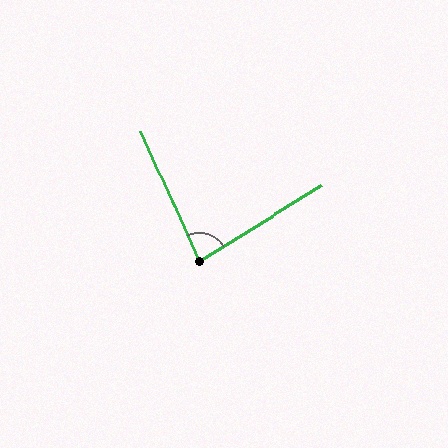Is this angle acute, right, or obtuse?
It is acute.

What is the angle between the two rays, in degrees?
Approximately 83 degrees.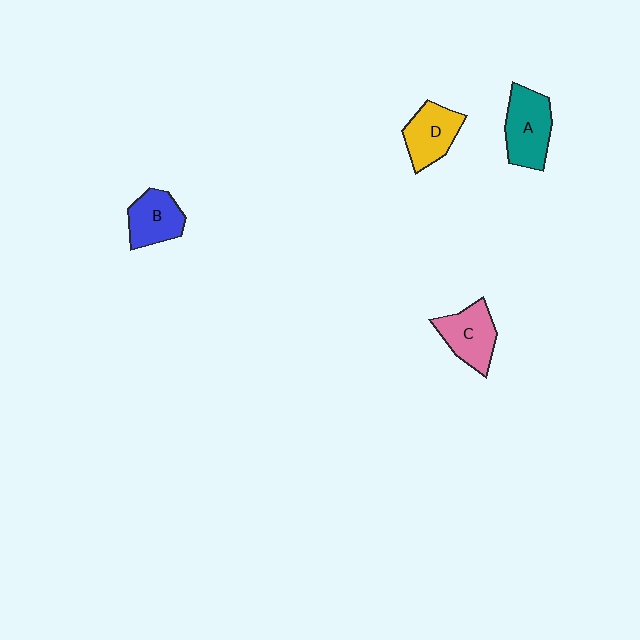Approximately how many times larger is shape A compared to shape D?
Approximately 1.2 times.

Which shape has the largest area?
Shape A (teal).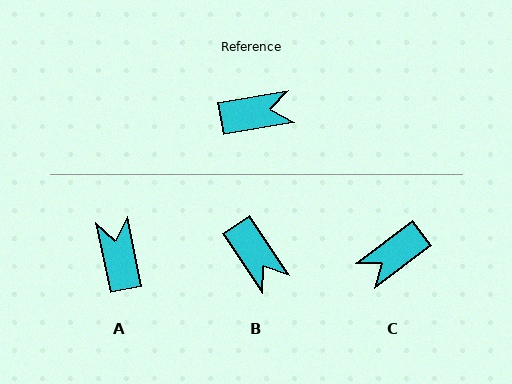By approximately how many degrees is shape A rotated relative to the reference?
Approximately 92 degrees counter-clockwise.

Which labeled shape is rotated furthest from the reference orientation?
C, about 153 degrees away.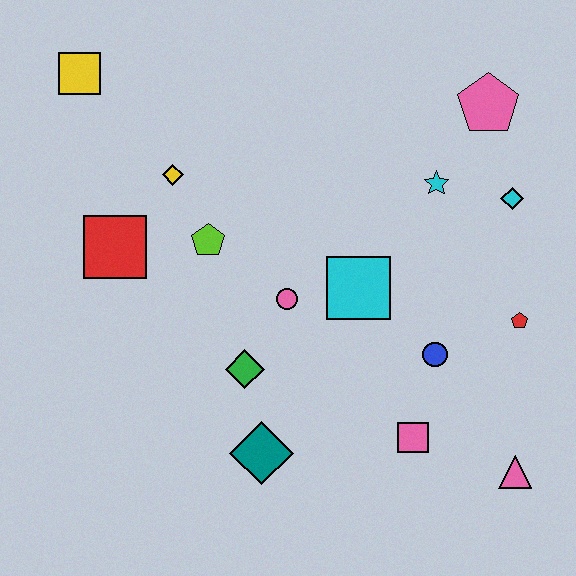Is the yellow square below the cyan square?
No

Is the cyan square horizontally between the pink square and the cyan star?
No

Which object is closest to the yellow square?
The yellow diamond is closest to the yellow square.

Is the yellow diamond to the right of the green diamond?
No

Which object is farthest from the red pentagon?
The yellow square is farthest from the red pentagon.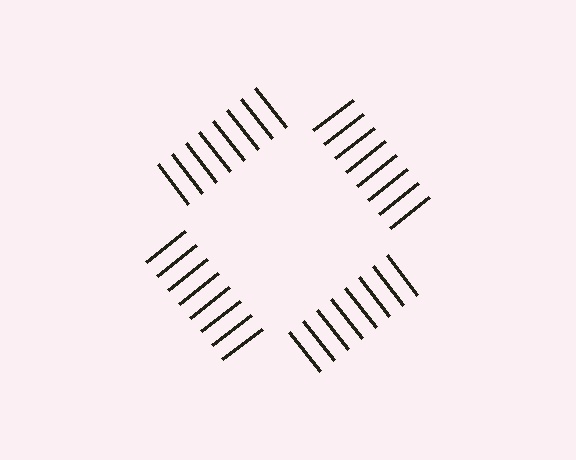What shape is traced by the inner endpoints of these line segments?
An illusory square — the line segments terminate on its edges but no continuous stroke is drawn.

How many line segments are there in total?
32 — 8 along each of the 4 edges.